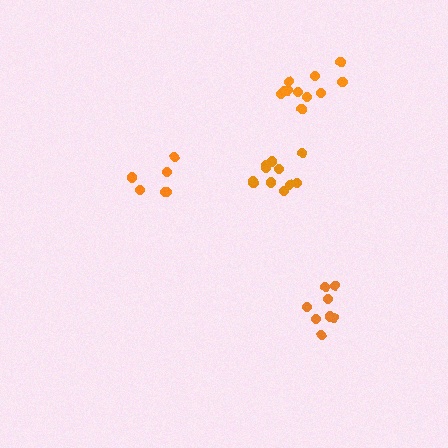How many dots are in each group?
Group 1: 6 dots, Group 2: 11 dots, Group 3: 11 dots, Group 4: 8 dots (36 total).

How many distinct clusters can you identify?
There are 4 distinct clusters.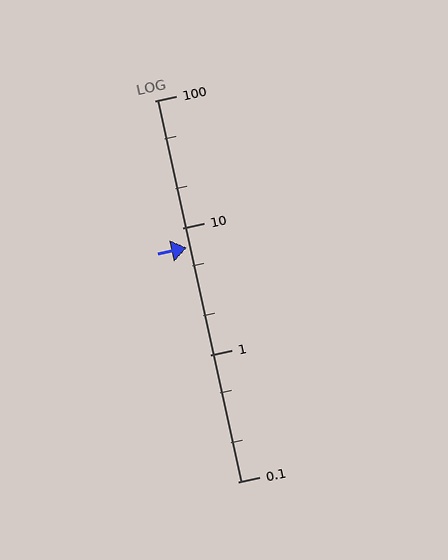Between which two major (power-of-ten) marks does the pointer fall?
The pointer is between 1 and 10.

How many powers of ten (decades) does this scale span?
The scale spans 3 decades, from 0.1 to 100.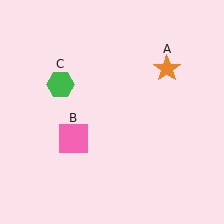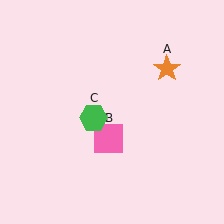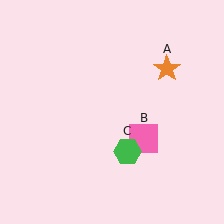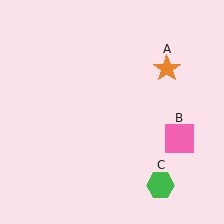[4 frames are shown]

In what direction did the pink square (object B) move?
The pink square (object B) moved right.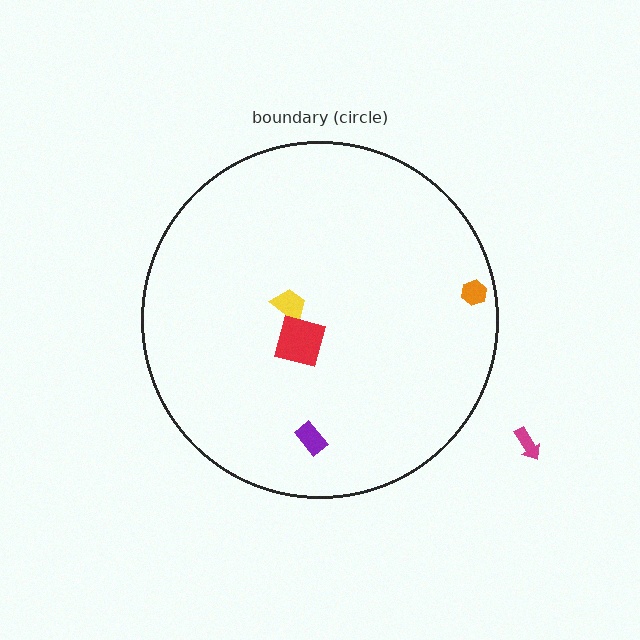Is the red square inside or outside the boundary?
Inside.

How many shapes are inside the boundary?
4 inside, 1 outside.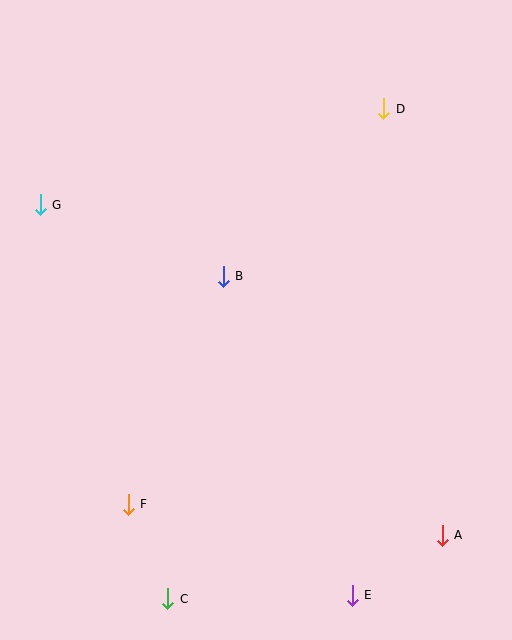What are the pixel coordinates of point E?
Point E is at (352, 595).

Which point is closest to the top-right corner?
Point D is closest to the top-right corner.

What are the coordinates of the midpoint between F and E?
The midpoint between F and E is at (240, 550).